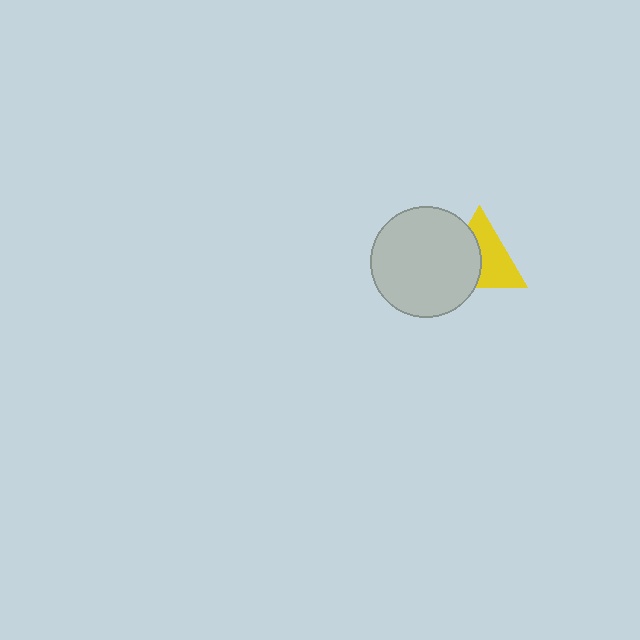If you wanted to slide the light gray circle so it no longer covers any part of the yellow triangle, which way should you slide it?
Slide it left — that is the most direct way to separate the two shapes.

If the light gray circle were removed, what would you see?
You would see the complete yellow triangle.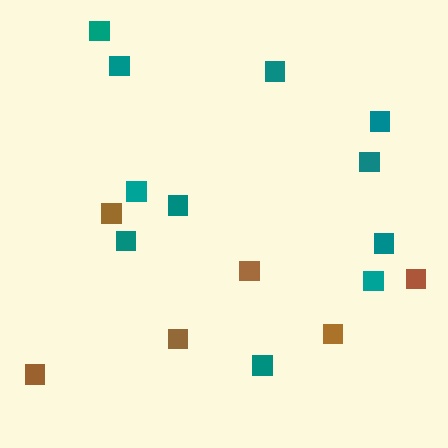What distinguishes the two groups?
There are 2 groups: one group of teal squares (11) and one group of brown squares (6).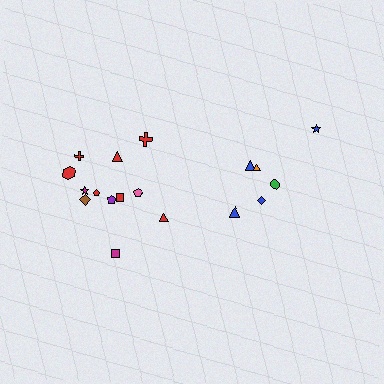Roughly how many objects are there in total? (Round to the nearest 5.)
Roughly 20 objects in total.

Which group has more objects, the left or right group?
The left group.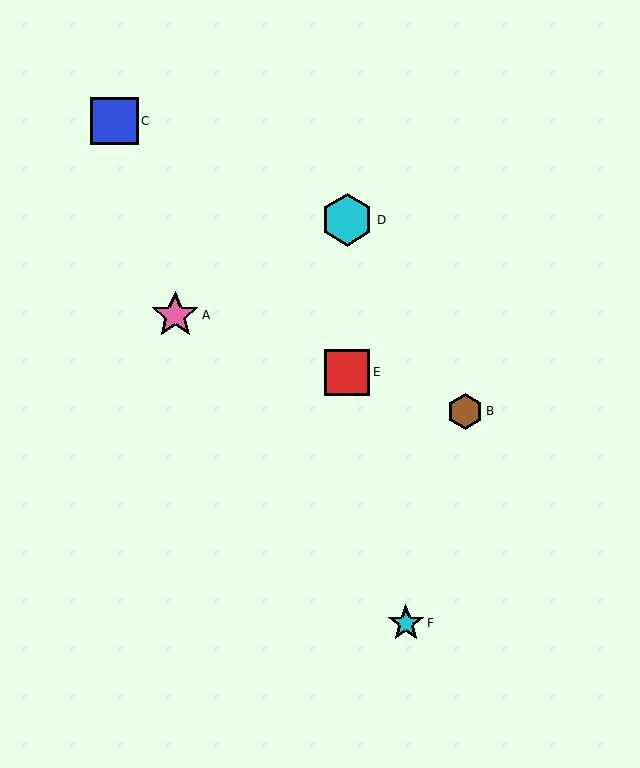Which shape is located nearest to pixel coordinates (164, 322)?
The pink star (labeled A) at (175, 315) is nearest to that location.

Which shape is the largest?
The cyan hexagon (labeled D) is the largest.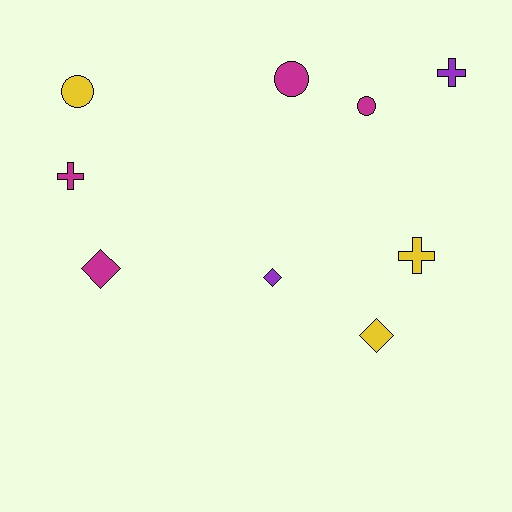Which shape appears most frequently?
Circle, with 3 objects.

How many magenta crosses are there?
There is 1 magenta cross.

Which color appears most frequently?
Magenta, with 4 objects.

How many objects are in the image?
There are 9 objects.